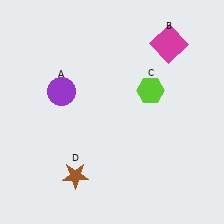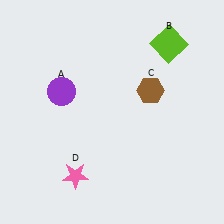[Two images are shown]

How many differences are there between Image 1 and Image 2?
There are 3 differences between the two images.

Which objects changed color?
B changed from magenta to lime. C changed from lime to brown. D changed from brown to pink.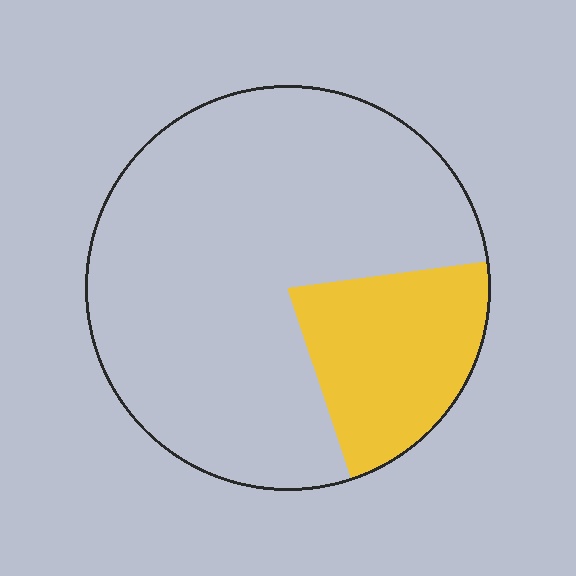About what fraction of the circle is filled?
About one fifth (1/5).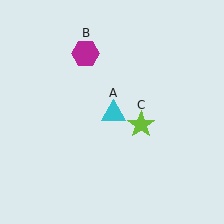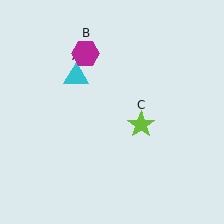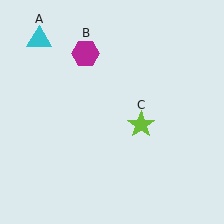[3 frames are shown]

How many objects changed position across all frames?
1 object changed position: cyan triangle (object A).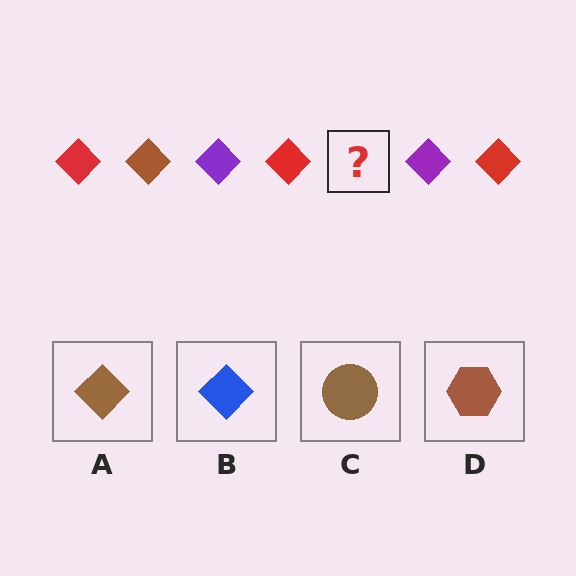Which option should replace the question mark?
Option A.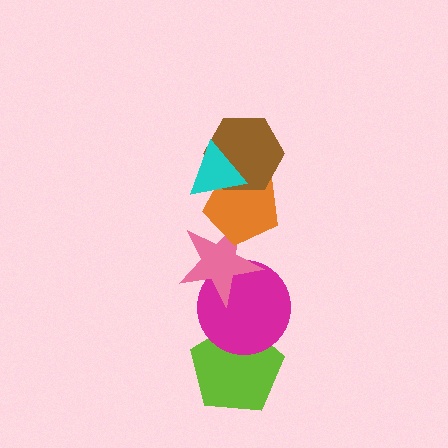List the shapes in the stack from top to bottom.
From top to bottom: the cyan triangle, the brown hexagon, the orange pentagon, the pink star, the magenta circle, the lime pentagon.